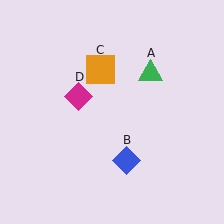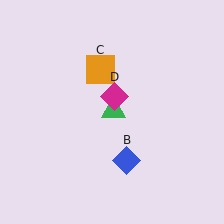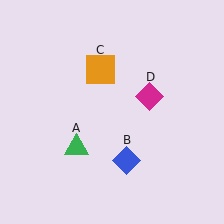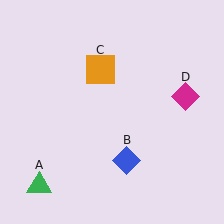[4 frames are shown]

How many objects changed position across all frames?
2 objects changed position: green triangle (object A), magenta diamond (object D).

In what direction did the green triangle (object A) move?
The green triangle (object A) moved down and to the left.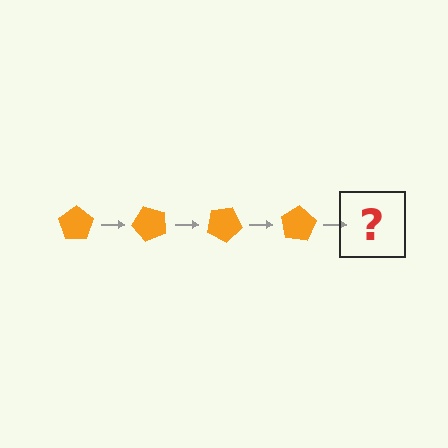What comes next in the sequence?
The next element should be an orange pentagon rotated 200 degrees.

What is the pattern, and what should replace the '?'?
The pattern is that the pentagon rotates 50 degrees each step. The '?' should be an orange pentagon rotated 200 degrees.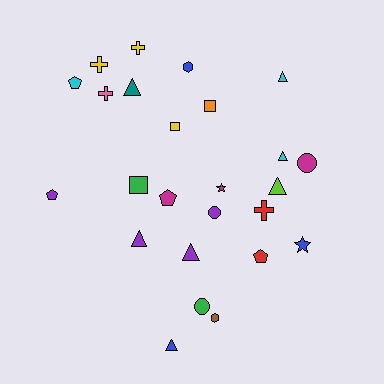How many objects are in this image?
There are 25 objects.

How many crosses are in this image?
There are 4 crosses.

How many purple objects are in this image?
There are 4 purple objects.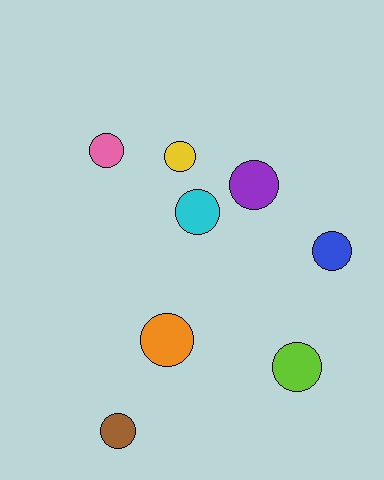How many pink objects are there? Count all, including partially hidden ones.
There is 1 pink object.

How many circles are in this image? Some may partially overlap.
There are 8 circles.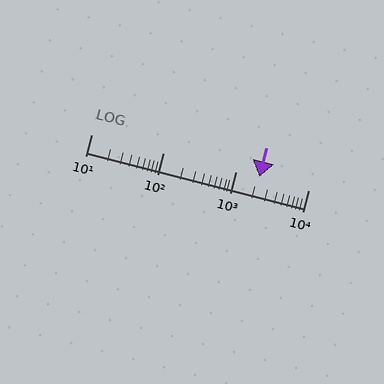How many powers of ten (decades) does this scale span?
The scale spans 3 decades, from 10 to 10000.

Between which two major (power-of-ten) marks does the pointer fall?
The pointer is between 1000 and 10000.